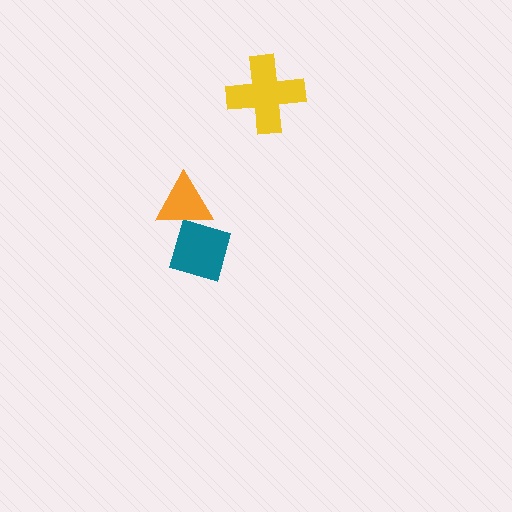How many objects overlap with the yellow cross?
0 objects overlap with the yellow cross.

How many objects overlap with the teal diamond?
1 object overlaps with the teal diamond.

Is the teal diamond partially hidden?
Yes, it is partially covered by another shape.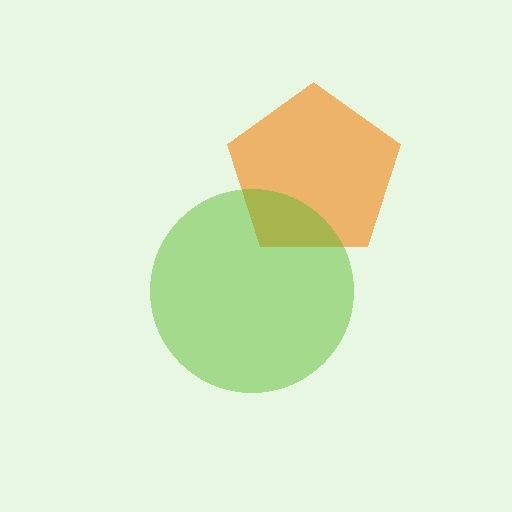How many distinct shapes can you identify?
There are 2 distinct shapes: an orange pentagon, a lime circle.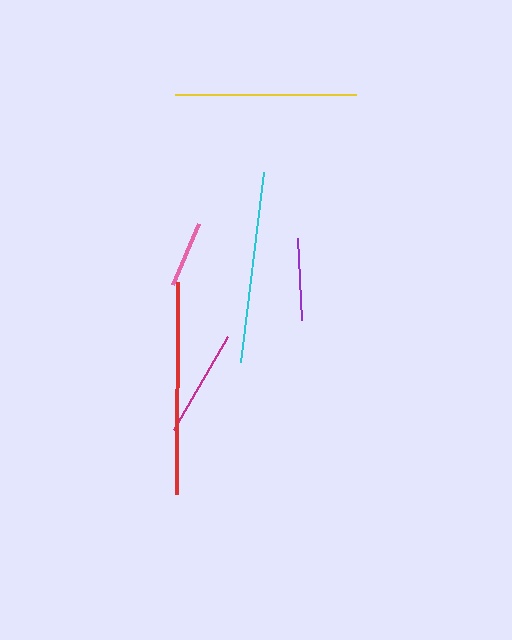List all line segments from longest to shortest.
From longest to shortest: red, cyan, yellow, magenta, purple, pink.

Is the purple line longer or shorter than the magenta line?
The magenta line is longer than the purple line.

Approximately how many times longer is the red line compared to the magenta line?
The red line is approximately 2.0 times the length of the magenta line.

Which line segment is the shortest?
The pink line is the shortest at approximately 67 pixels.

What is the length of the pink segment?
The pink segment is approximately 67 pixels long.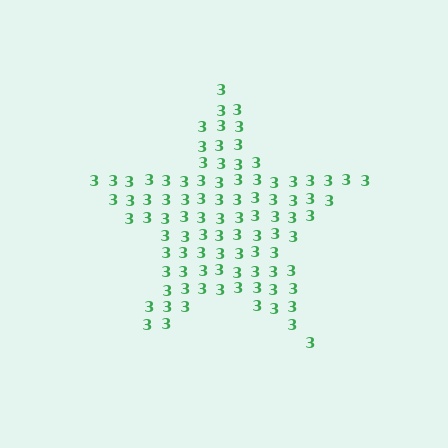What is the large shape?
The large shape is a star.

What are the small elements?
The small elements are digit 3's.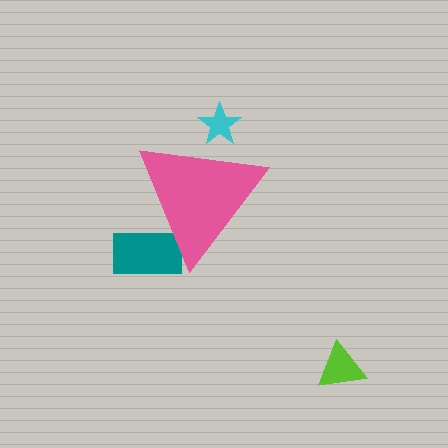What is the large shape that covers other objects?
A pink triangle.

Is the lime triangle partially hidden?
No, the lime triangle is fully visible.